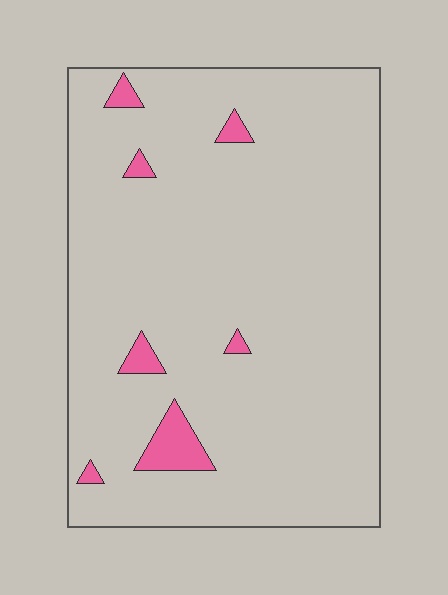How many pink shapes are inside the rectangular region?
7.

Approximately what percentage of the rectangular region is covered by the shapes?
Approximately 5%.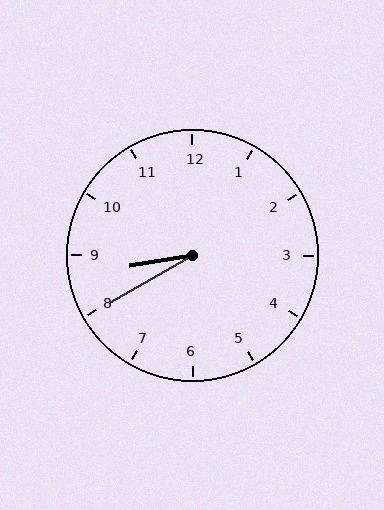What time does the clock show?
8:40.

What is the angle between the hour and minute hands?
Approximately 20 degrees.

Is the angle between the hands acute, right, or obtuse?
It is acute.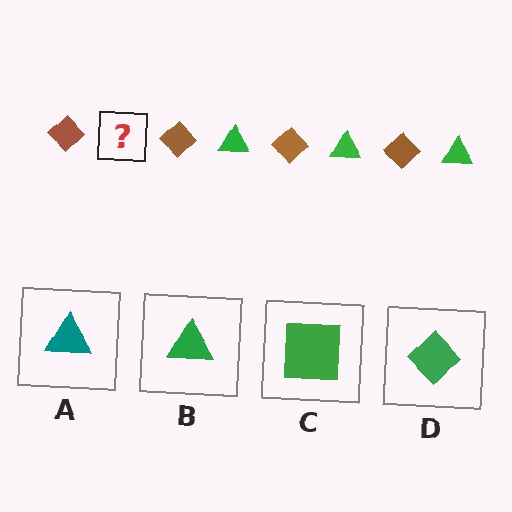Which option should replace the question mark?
Option B.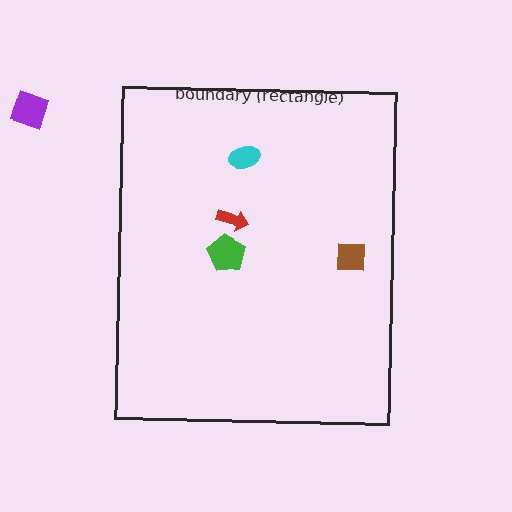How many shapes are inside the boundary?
4 inside, 1 outside.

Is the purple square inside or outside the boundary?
Outside.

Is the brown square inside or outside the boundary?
Inside.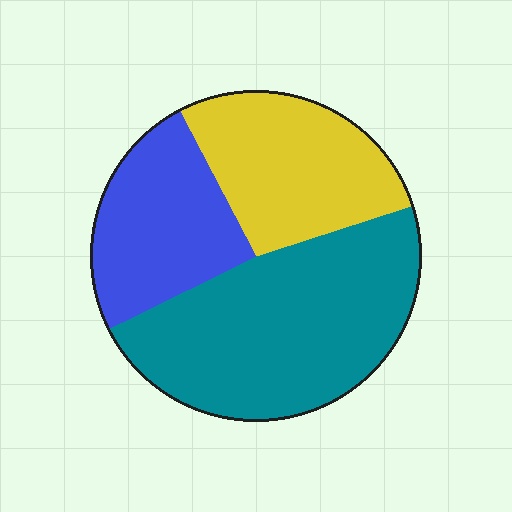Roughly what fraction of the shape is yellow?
Yellow takes up about one quarter (1/4) of the shape.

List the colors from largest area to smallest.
From largest to smallest: teal, yellow, blue.